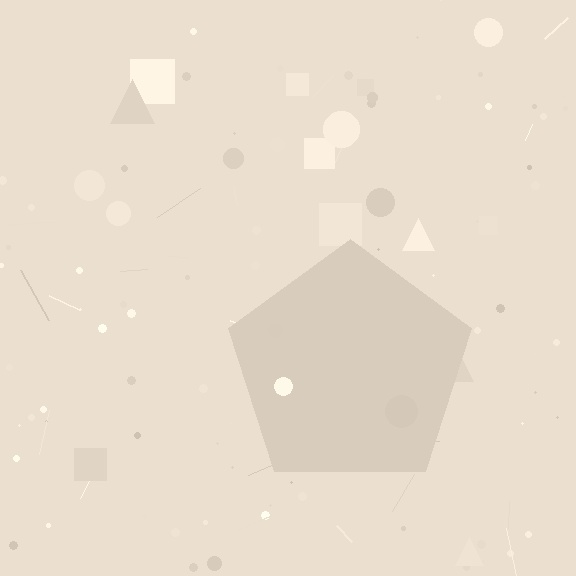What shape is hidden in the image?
A pentagon is hidden in the image.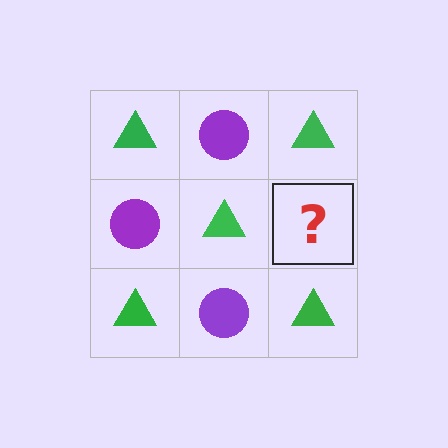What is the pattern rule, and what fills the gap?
The rule is that it alternates green triangle and purple circle in a checkerboard pattern. The gap should be filled with a purple circle.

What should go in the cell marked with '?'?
The missing cell should contain a purple circle.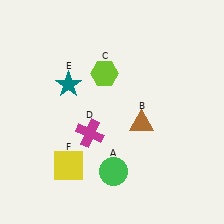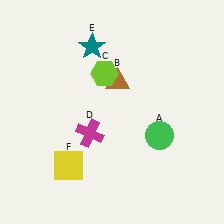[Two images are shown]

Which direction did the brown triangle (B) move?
The brown triangle (B) moved up.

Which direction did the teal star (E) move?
The teal star (E) moved up.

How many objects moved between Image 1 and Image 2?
3 objects moved between the two images.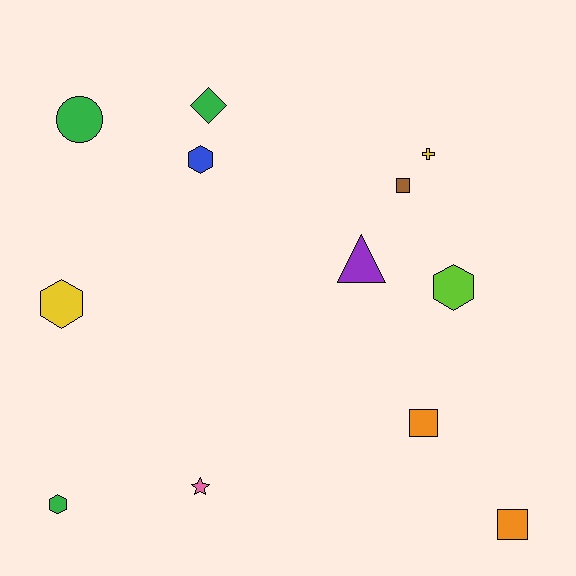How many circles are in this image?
There is 1 circle.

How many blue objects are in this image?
There is 1 blue object.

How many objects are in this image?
There are 12 objects.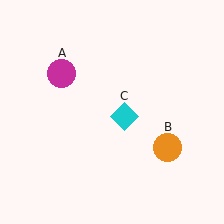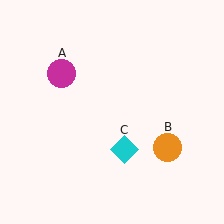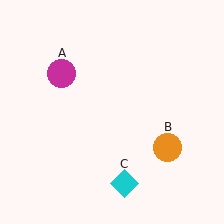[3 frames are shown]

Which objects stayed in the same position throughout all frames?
Magenta circle (object A) and orange circle (object B) remained stationary.